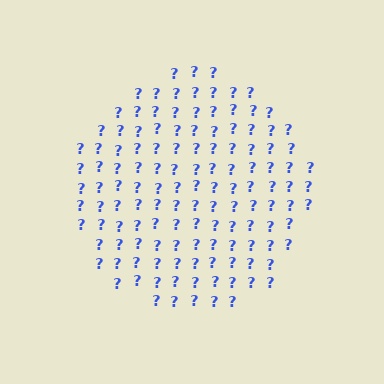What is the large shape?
The large shape is a circle.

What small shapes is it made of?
It is made of small question marks.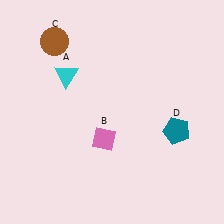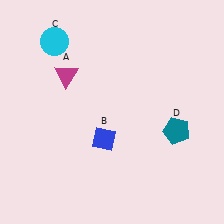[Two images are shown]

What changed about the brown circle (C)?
In Image 1, C is brown. In Image 2, it changed to cyan.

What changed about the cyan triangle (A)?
In Image 1, A is cyan. In Image 2, it changed to magenta.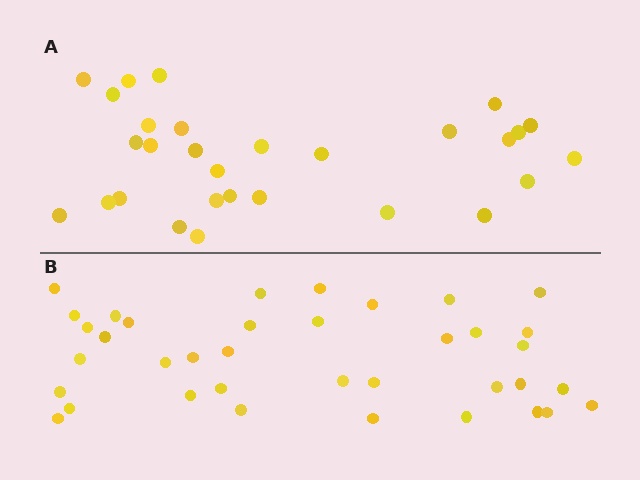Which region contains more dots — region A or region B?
Region B (the bottom region) has more dots.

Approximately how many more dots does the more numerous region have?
Region B has roughly 8 or so more dots than region A.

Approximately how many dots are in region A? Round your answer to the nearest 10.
About 30 dots. (The exact count is 29, which rounds to 30.)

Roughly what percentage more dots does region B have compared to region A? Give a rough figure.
About 30% more.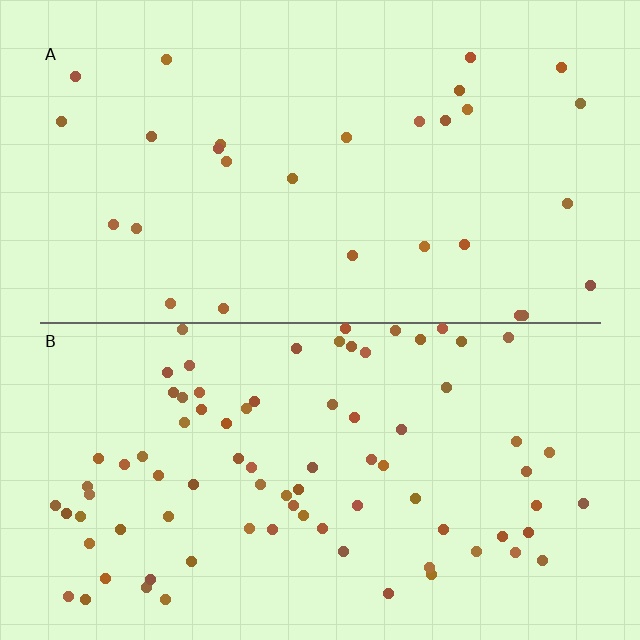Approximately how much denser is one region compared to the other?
Approximately 2.8× — region B over region A.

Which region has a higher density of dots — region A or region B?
B (the bottom).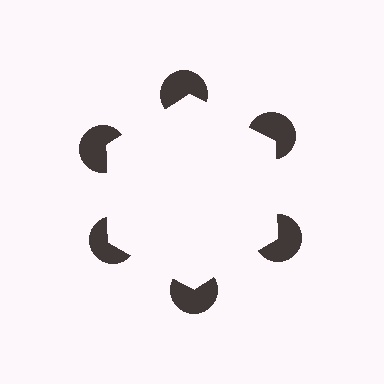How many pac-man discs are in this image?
There are 6 — one at each vertex of the illusory hexagon.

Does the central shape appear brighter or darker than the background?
It typically appears slightly brighter than the background, even though no actual brightness change is drawn.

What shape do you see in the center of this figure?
An illusory hexagon — its edges are inferred from the aligned wedge cuts in the pac-man discs, not physically drawn.